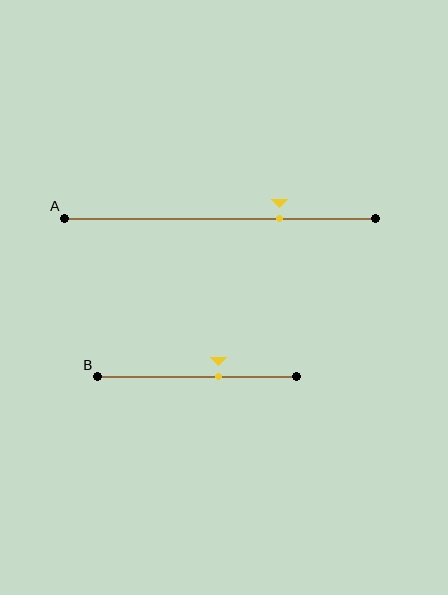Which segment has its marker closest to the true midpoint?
Segment B has its marker closest to the true midpoint.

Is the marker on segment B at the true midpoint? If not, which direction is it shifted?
No, the marker on segment B is shifted to the right by about 11% of the segment length.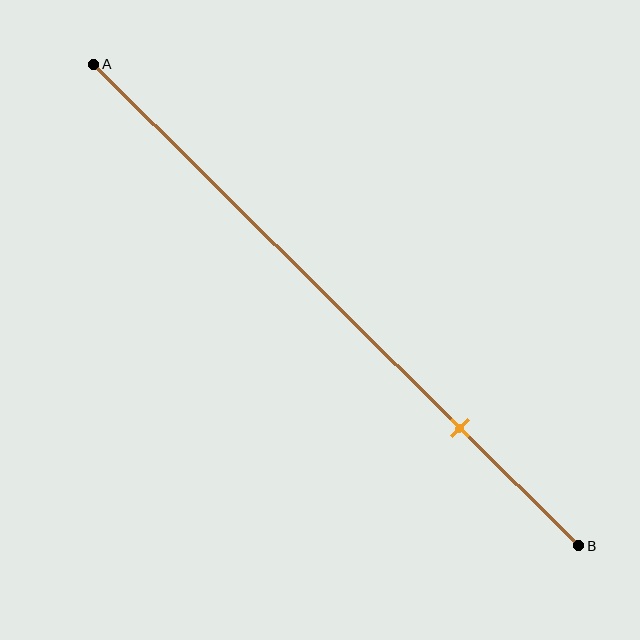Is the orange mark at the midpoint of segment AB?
No, the mark is at about 75% from A, not at the 50% midpoint.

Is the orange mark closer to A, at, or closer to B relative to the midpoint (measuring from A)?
The orange mark is closer to point B than the midpoint of segment AB.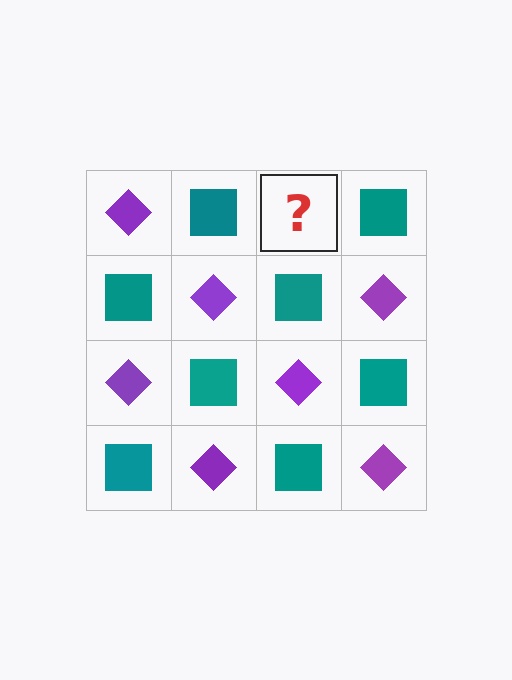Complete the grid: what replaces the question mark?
The question mark should be replaced with a purple diamond.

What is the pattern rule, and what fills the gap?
The rule is that it alternates purple diamond and teal square in a checkerboard pattern. The gap should be filled with a purple diamond.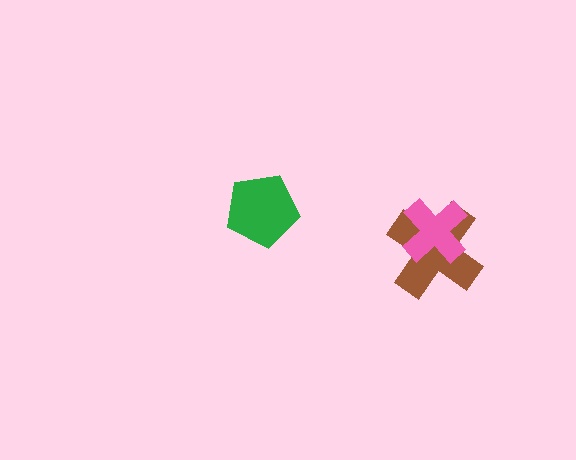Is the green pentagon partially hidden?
No, no other shape covers it.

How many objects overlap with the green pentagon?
0 objects overlap with the green pentagon.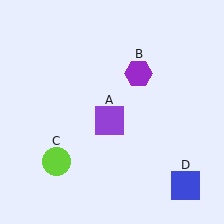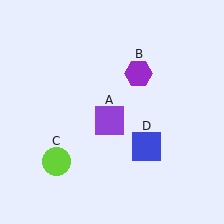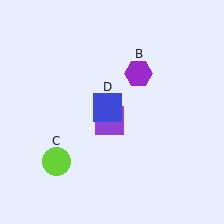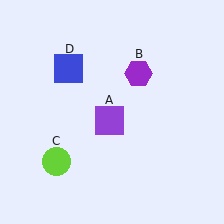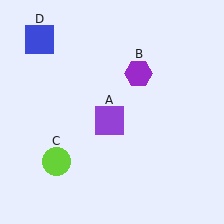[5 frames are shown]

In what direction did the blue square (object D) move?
The blue square (object D) moved up and to the left.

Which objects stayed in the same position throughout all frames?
Purple square (object A) and purple hexagon (object B) and lime circle (object C) remained stationary.